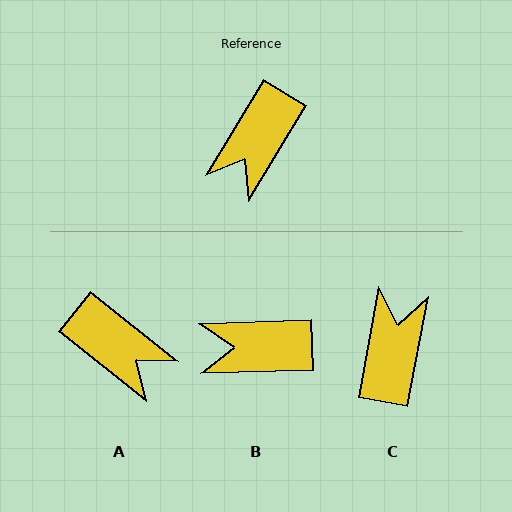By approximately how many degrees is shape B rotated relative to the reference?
Approximately 57 degrees clockwise.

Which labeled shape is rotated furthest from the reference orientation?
C, about 160 degrees away.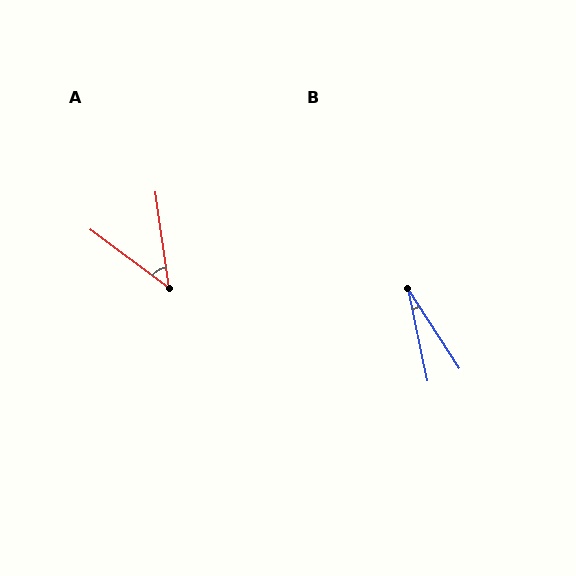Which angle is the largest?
A, at approximately 45 degrees.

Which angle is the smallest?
B, at approximately 21 degrees.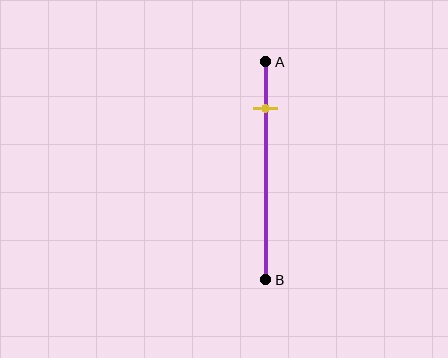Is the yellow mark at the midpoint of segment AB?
No, the mark is at about 20% from A, not at the 50% midpoint.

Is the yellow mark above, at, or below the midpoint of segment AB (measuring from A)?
The yellow mark is above the midpoint of segment AB.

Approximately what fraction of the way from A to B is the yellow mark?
The yellow mark is approximately 20% of the way from A to B.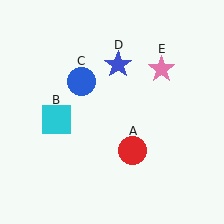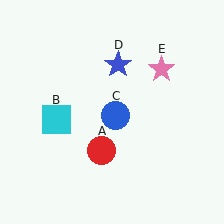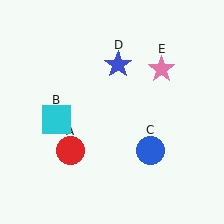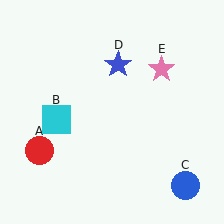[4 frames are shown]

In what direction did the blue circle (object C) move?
The blue circle (object C) moved down and to the right.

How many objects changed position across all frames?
2 objects changed position: red circle (object A), blue circle (object C).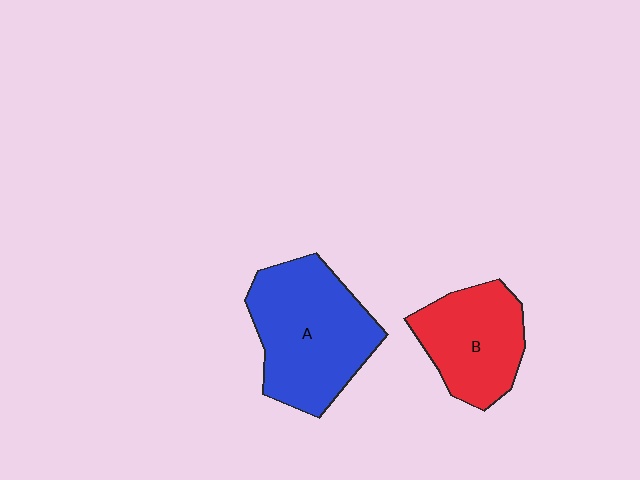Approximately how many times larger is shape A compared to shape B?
Approximately 1.4 times.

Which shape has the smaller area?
Shape B (red).